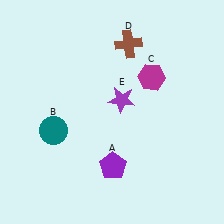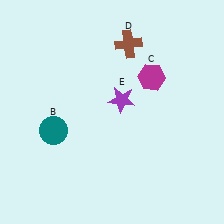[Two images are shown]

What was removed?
The purple pentagon (A) was removed in Image 2.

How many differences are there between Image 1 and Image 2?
There is 1 difference between the two images.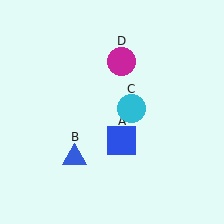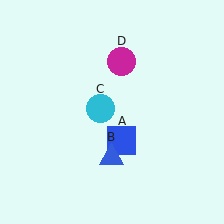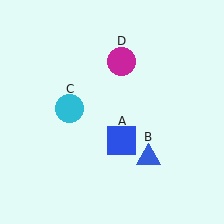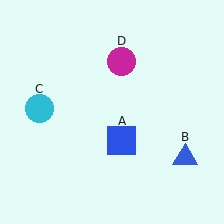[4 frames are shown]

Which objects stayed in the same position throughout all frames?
Blue square (object A) and magenta circle (object D) remained stationary.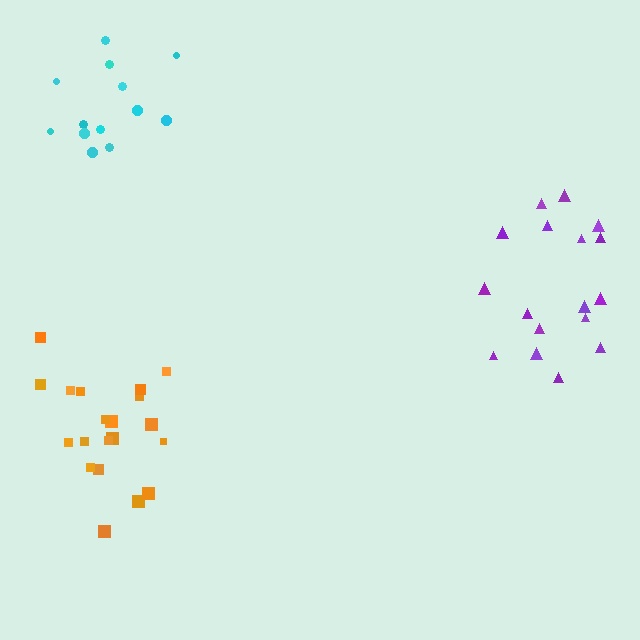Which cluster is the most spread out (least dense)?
Purple.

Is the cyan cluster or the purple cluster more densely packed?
Cyan.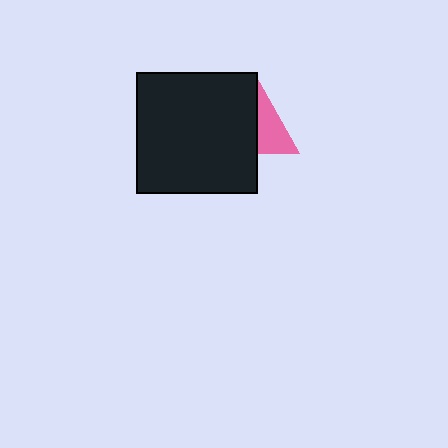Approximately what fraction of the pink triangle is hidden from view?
Roughly 57% of the pink triangle is hidden behind the black square.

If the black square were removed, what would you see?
You would see the complete pink triangle.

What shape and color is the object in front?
The object in front is a black square.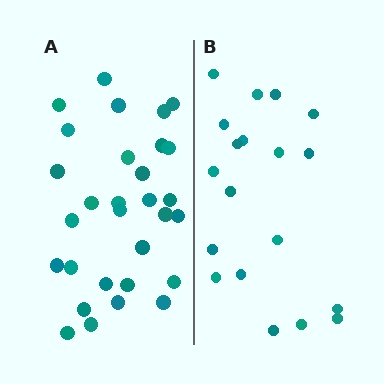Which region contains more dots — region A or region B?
Region A (the left region) has more dots.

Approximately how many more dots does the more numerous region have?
Region A has roughly 12 or so more dots than region B.